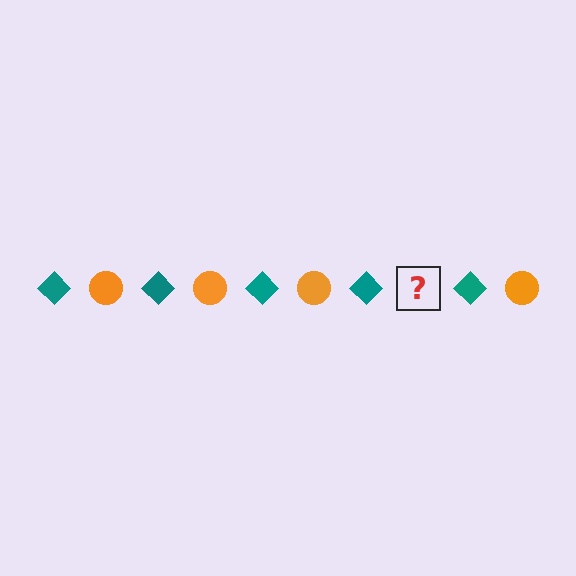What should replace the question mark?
The question mark should be replaced with an orange circle.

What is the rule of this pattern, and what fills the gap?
The rule is that the pattern alternates between teal diamond and orange circle. The gap should be filled with an orange circle.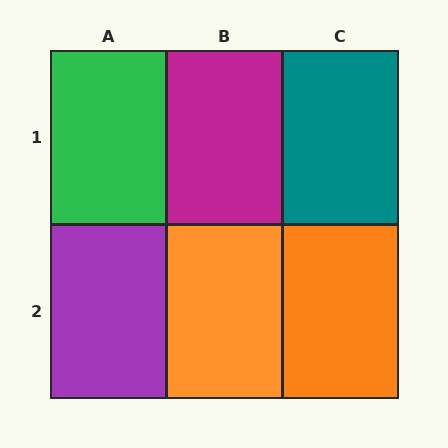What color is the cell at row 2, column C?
Orange.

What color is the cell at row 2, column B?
Orange.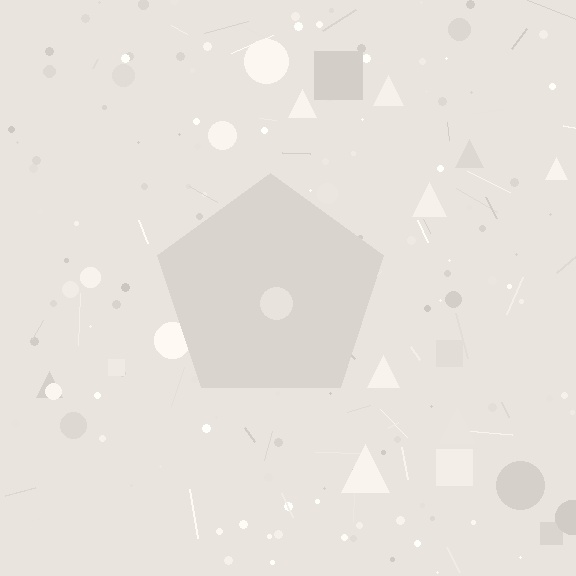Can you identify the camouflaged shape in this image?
The camouflaged shape is a pentagon.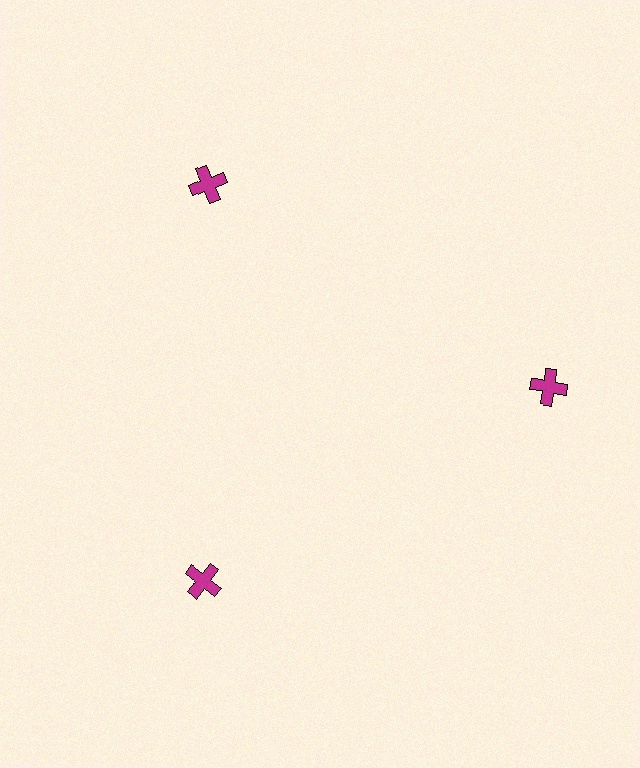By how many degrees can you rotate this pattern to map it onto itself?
The pattern maps onto itself every 120 degrees of rotation.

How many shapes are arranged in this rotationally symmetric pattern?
There are 3 shapes, arranged in 3 groups of 1.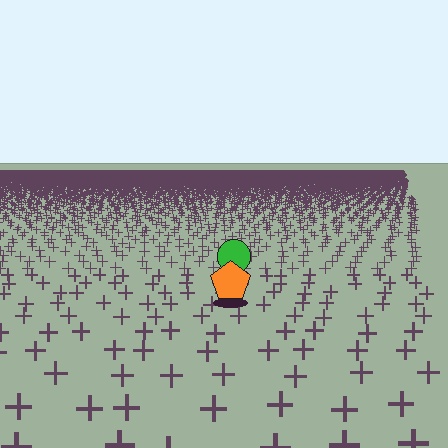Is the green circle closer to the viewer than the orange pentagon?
No. The orange pentagon is closer — you can tell from the texture gradient: the ground texture is coarser near it.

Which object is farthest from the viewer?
The green circle is farthest from the viewer. It appears smaller and the ground texture around it is denser.